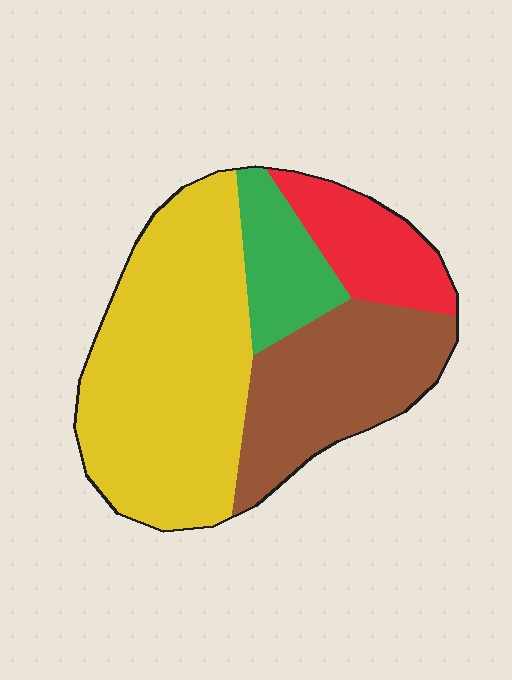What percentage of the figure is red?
Red takes up about one eighth (1/8) of the figure.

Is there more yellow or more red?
Yellow.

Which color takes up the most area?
Yellow, at roughly 50%.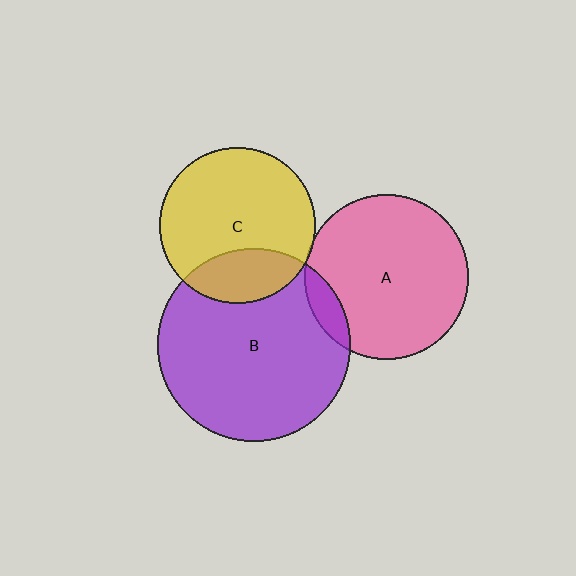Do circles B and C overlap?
Yes.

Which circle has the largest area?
Circle B (purple).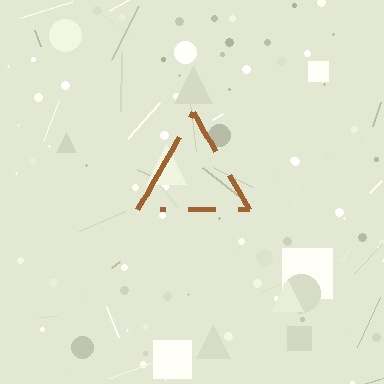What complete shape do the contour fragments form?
The contour fragments form a triangle.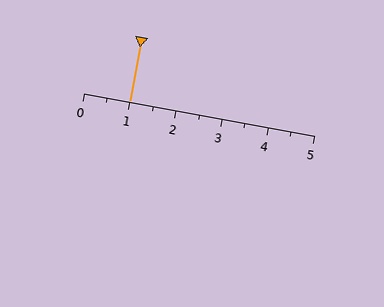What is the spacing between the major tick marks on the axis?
The major ticks are spaced 1 apart.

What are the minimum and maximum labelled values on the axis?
The axis runs from 0 to 5.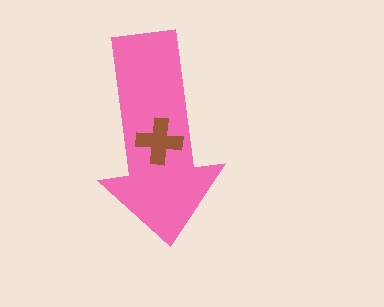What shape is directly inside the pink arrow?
The brown cross.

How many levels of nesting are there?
2.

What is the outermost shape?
The pink arrow.